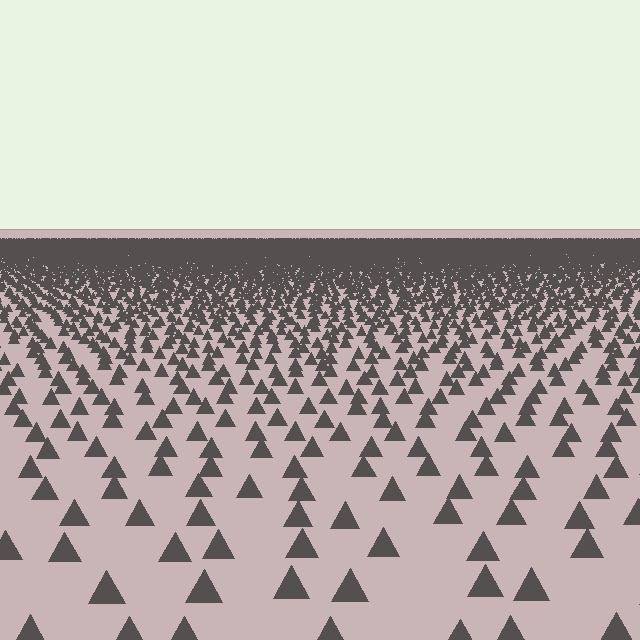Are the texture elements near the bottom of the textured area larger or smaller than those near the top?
Larger. Near the bottom, elements are closer to the viewer and appear at a bigger on-screen size.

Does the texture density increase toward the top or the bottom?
Density increases toward the top.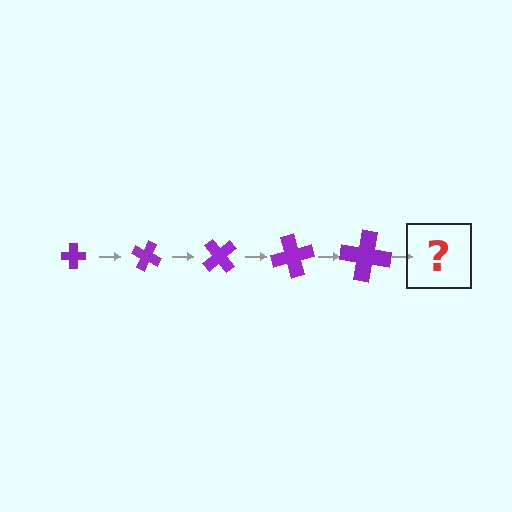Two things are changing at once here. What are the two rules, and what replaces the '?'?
The two rules are that the cross grows larger each step and it rotates 25 degrees each step. The '?' should be a cross, larger than the previous one and rotated 125 degrees from the start.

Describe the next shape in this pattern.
It should be a cross, larger than the previous one and rotated 125 degrees from the start.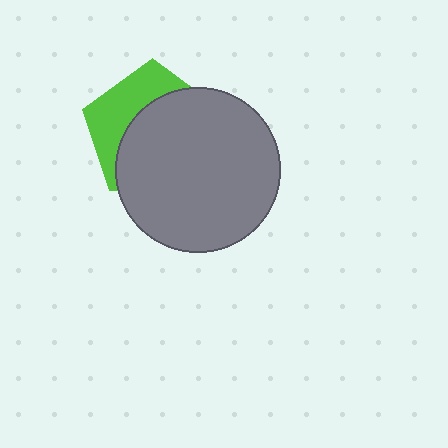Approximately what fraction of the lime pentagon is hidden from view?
Roughly 64% of the lime pentagon is hidden behind the gray circle.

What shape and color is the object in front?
The object in front is a gray circle.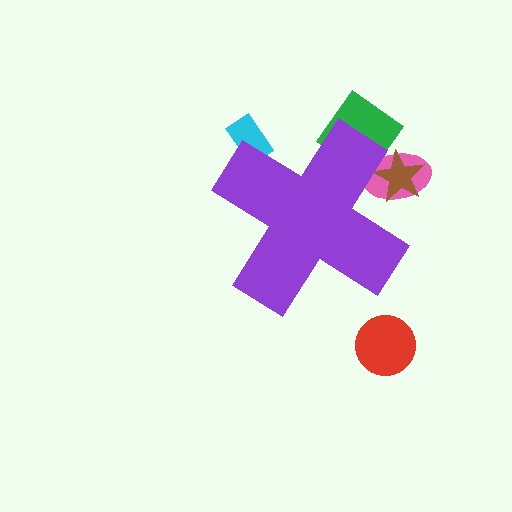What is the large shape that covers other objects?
A purple cross.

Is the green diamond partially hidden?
Yes, the green diamond is partially hidden behind the purple cross.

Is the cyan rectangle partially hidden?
Yes, the cyan rectangle is partially hidden behind the purple cross.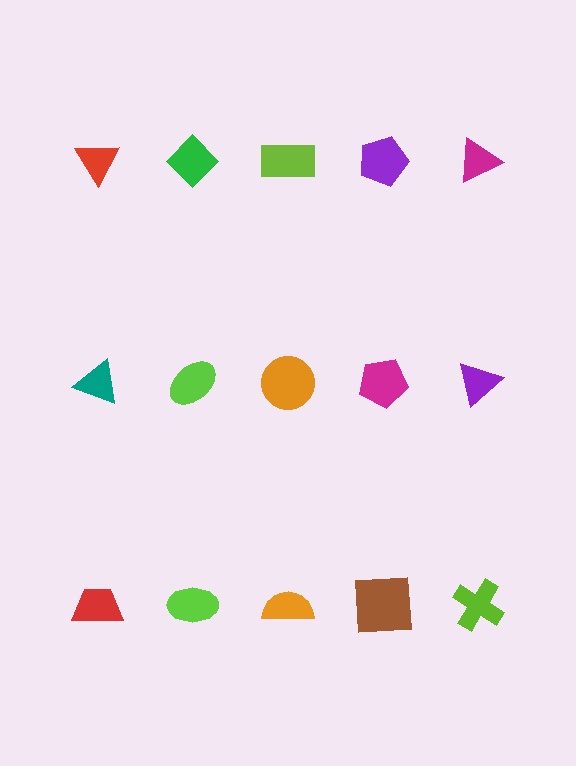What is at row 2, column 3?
An orange circle.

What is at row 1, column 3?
A lime rectangle.